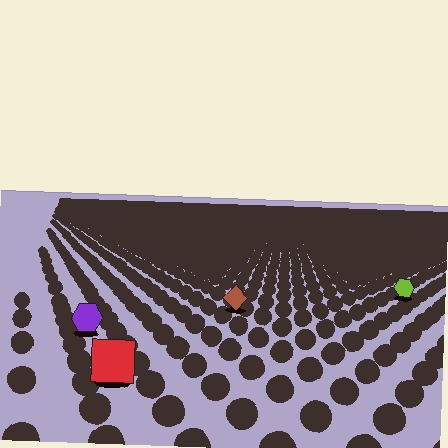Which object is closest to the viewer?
The red square is closest. The texture marks near it are larger and more spread out.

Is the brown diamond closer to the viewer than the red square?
No. The red square is closer — you can tell from the texture gradient: the ground texture is coarser near it.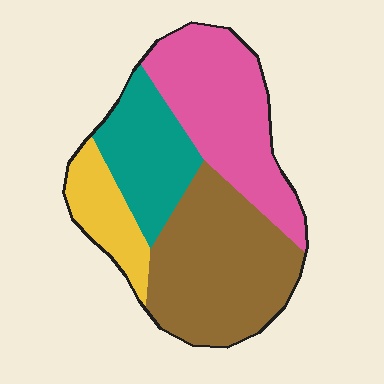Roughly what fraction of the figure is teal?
Teal covers about 20% of the figure.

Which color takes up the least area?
Yellow, at roughly 15%.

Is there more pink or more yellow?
Pink.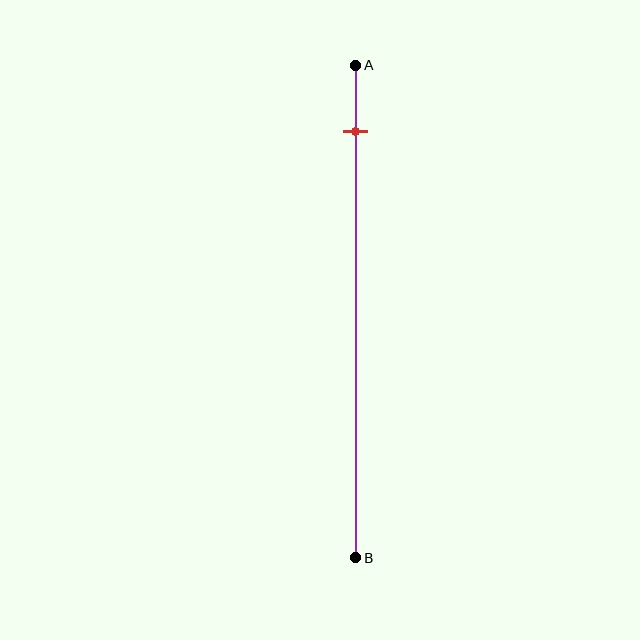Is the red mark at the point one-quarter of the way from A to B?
No, the mark is at about 15% from A, not at the 25% one-quarter point.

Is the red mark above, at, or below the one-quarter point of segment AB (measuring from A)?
The red mark is above the one-quarter point of segment AB.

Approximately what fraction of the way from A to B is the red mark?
The red mark is approximately 15% of the way from A to B.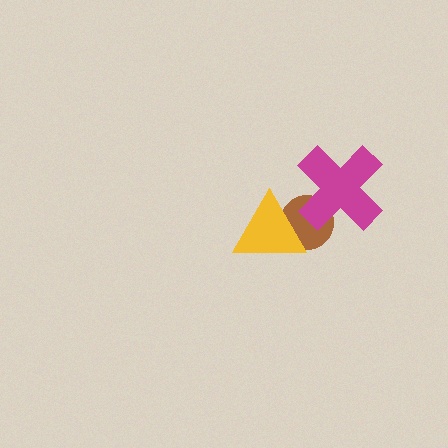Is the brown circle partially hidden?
Yes, it is partially covered by another shape.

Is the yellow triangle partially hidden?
No, no other shape covers it.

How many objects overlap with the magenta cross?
1 object overlaps with the magenta cross.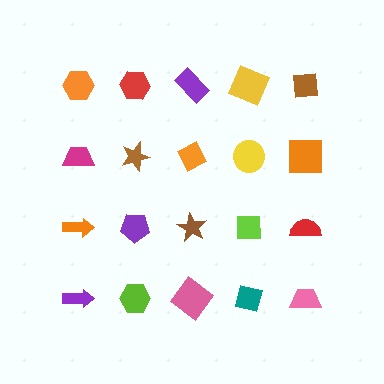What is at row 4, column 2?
A lime hexagon.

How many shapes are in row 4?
5 shapes.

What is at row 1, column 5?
A brown square.